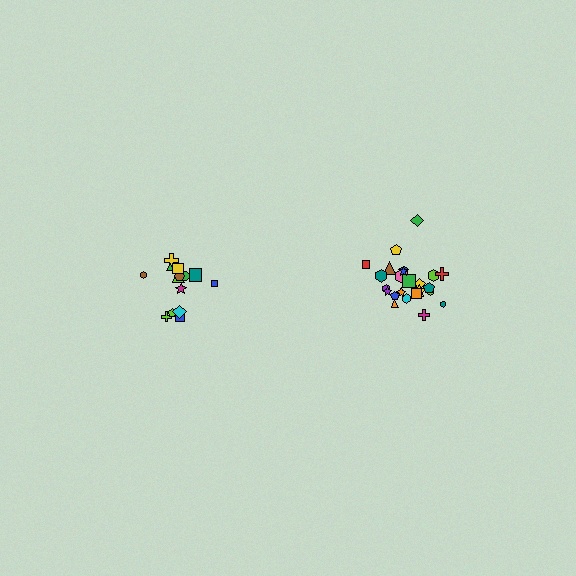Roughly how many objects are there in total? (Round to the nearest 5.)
Roughly 40 objects in total.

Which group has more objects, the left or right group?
The right group.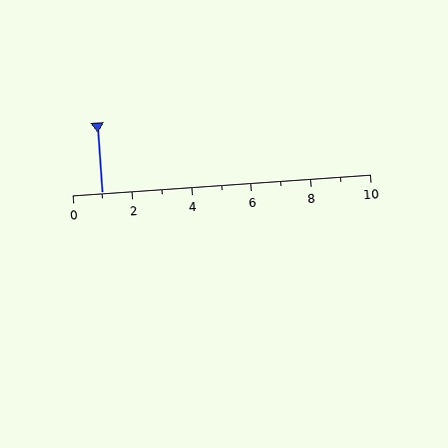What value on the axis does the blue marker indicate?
The marker indicates approximately 1.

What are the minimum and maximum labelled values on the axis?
The axis runs from 0 to 10.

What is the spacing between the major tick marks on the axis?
The major ticks are spaced 2 apart.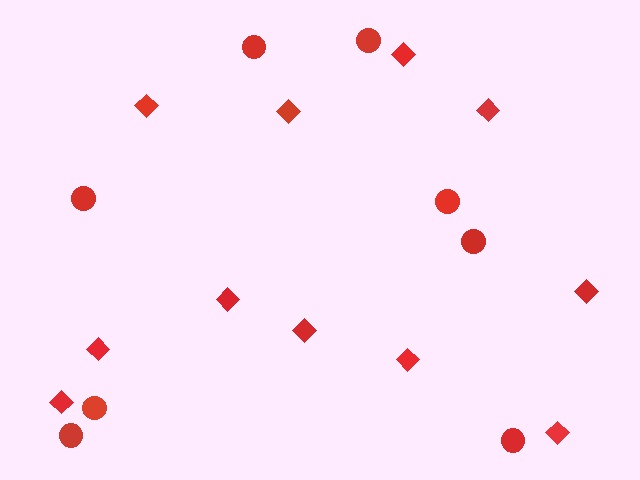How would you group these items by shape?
There are 2 groups: one group of diamonds (11) and one group of circles (8).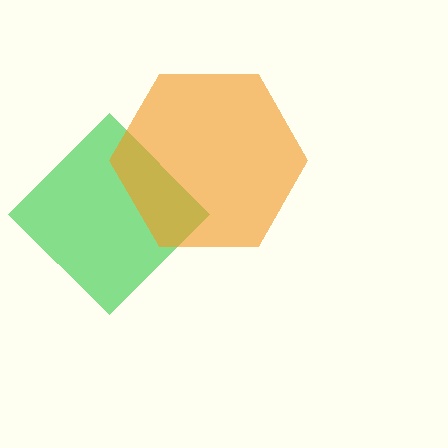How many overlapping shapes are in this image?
There are 2 overlapping shapes in the image.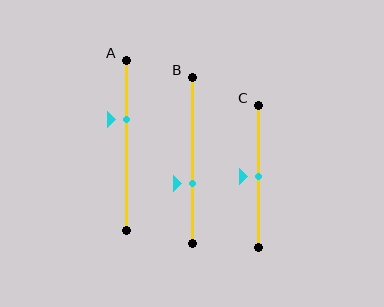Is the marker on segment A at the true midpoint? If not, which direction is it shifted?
No, the marker on segment A is shifted upward by about 15% of the segment length.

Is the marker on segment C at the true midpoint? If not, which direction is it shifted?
Yes, the marker on segment C is at the true midpoint.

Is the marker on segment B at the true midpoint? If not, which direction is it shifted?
No, the marker on segment B is shifted downward by about 14% of the segment length.